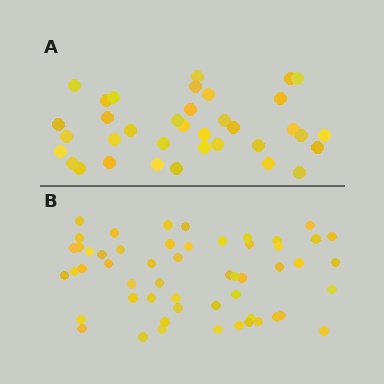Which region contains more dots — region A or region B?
Region B (the bottom region) has more dots.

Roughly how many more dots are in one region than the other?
Region B has approximately 20 more dots than region A.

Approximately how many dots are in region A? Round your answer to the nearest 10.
About 40 dots. (The exact count is 36, which rounds to 40.)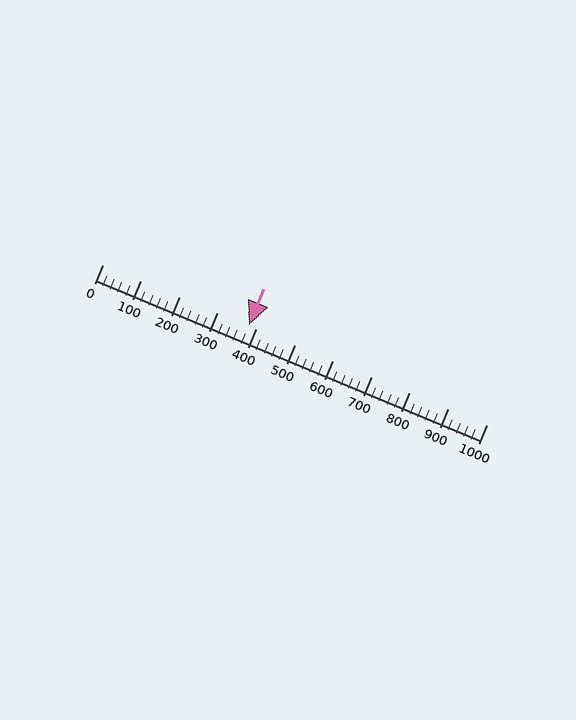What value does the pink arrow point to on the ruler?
The pink arrow points to approximately 380.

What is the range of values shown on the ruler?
The ruler shows values from 0 to 1000.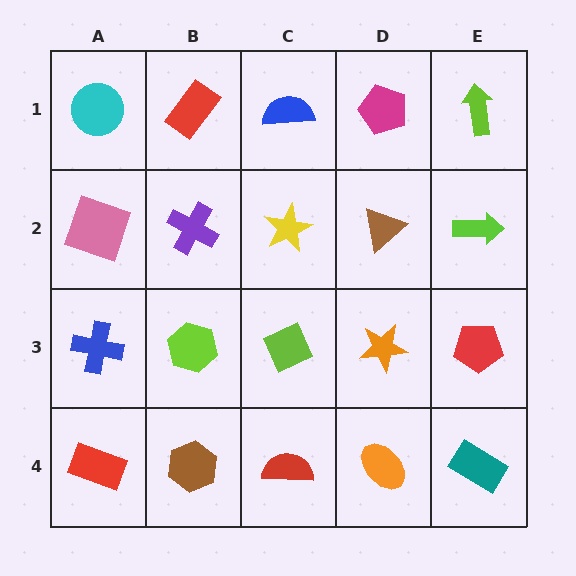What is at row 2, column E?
A lime arrow.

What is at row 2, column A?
A pink square.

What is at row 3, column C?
A lime diamond.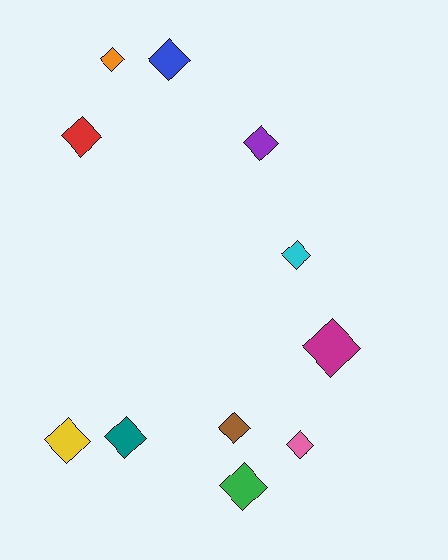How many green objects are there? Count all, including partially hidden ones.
There is 1 green object.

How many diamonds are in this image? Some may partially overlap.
There are 11 diamonds.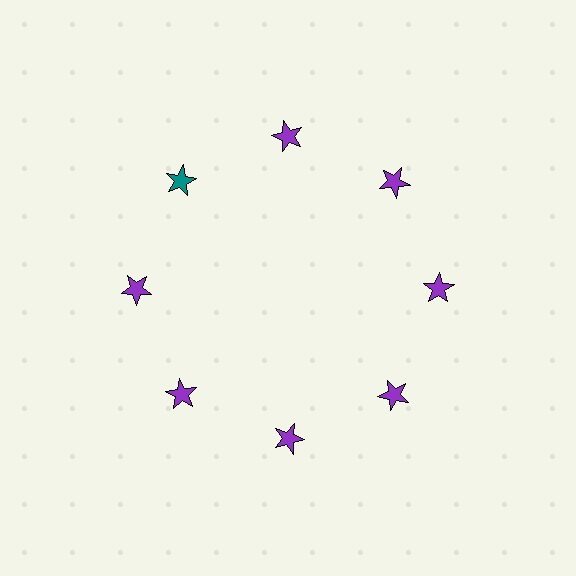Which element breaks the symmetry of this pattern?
The teal star at roughly the 10 o'clock position breaks the symmetry. All other shapes are purple stars.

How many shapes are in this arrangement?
There are 8 shapes arranged in a ring pattern.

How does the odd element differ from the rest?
It has a different color: teal instead of purple.